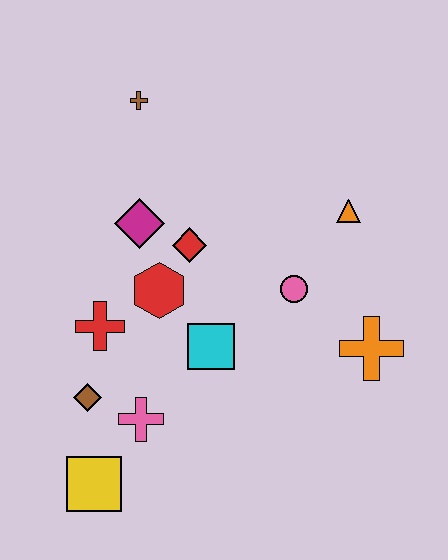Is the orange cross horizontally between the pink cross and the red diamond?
No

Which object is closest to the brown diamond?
The pink cross is closest to the brown diamond.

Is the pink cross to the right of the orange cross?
No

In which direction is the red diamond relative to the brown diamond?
The red diamond is above the brown diamond.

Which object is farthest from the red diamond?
The yellow square is farthest from the red diamond.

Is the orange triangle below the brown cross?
Yes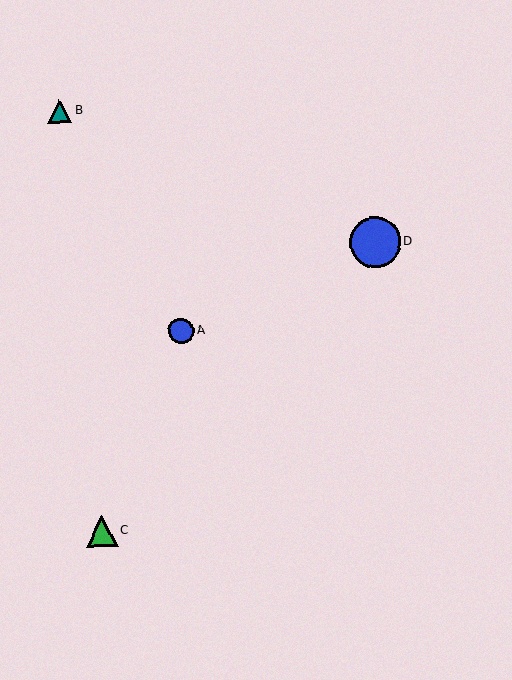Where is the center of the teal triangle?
The center of the teal triangle is at (59, 111).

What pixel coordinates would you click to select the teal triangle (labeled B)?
Click at (59, 111) to select the teal triangle B.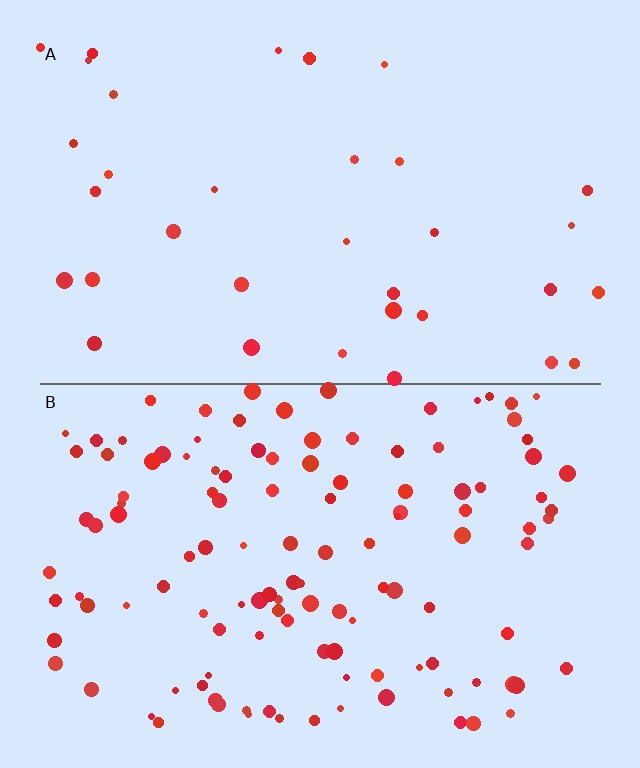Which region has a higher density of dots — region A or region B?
B (the bottom).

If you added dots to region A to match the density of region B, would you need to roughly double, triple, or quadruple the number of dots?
Approximately quadruple.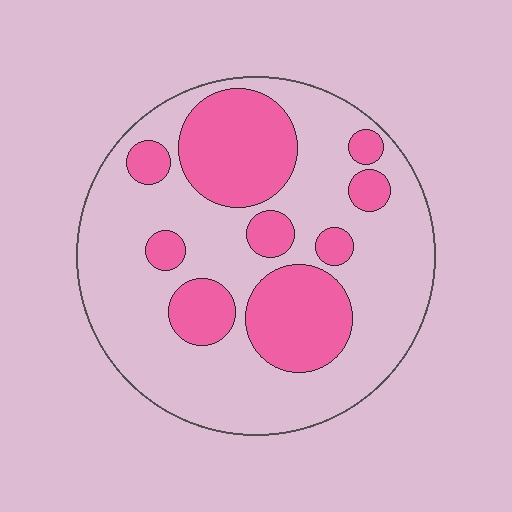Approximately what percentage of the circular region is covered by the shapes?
Approximately 30%.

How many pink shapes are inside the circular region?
9.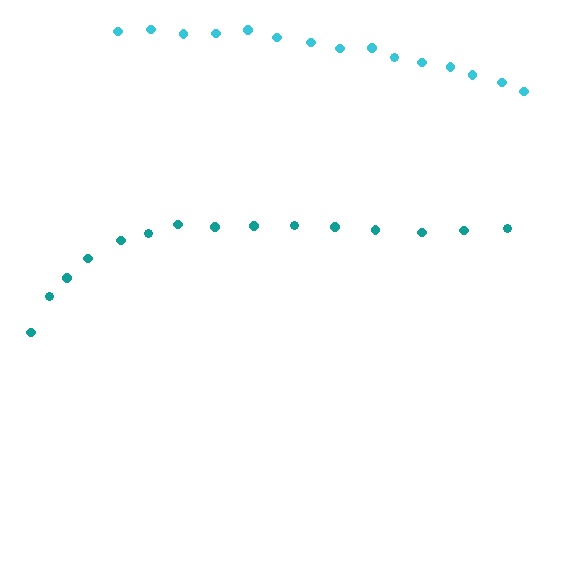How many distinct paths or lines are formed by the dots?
There are 2 distinct paths.